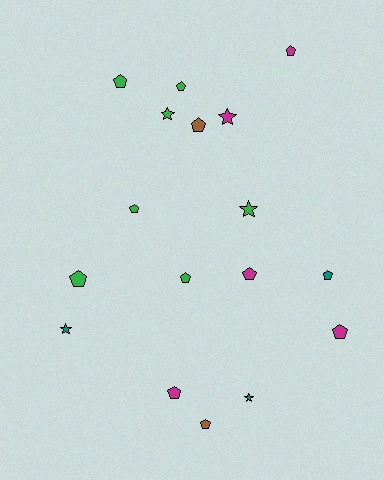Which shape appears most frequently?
Pentagon, with 12 objects.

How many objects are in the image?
There are 17 objects.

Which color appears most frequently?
Green, with 7 objects.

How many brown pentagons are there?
There are 2 brown pentagons.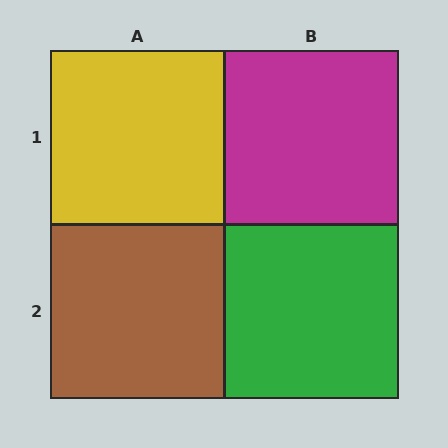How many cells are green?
1 cell is green.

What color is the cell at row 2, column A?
Brown.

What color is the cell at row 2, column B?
Green.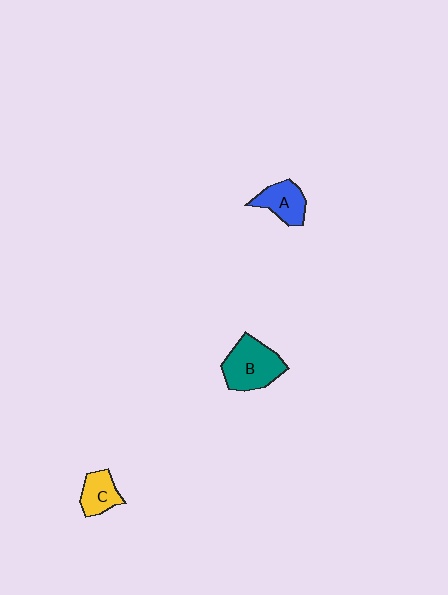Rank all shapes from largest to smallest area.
From largest to smallest: B (teal), A (blue), C (yellow).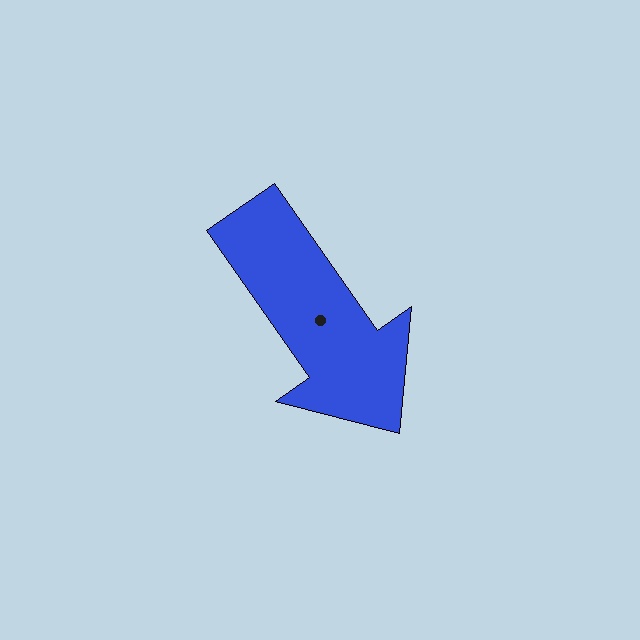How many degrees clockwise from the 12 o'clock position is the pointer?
Approximately 145 degrees.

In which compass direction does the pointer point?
Southeast.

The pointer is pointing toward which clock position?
Roughly 5 o'clock.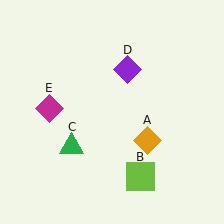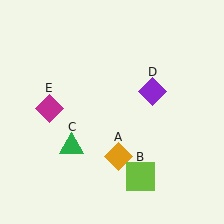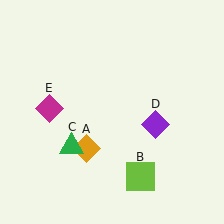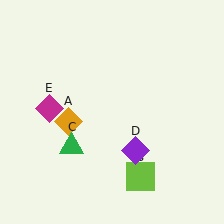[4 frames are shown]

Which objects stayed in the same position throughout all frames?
Lime square (object B) and green triangle (object C) and magenta diamond (object E) remained stationary.